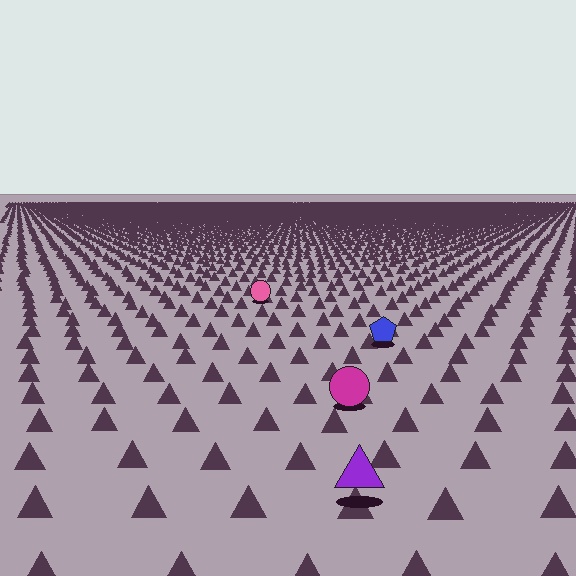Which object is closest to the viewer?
The purple triangle is closest. The texture marks near it are larger and more spread out.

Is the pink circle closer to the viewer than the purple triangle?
No. The purple triangle is closer — you can tell from the texture gradient: the ground texture is coarser near it.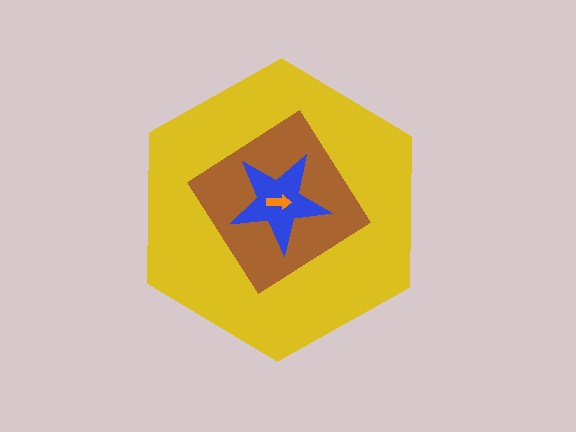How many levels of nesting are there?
4.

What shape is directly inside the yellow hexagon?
The brown diamond.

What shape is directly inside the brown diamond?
The blue star.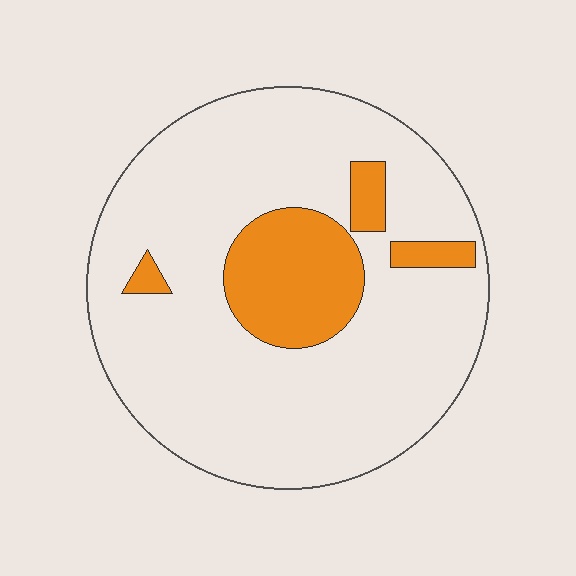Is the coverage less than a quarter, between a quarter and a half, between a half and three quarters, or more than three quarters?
Less than a quarter.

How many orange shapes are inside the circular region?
4.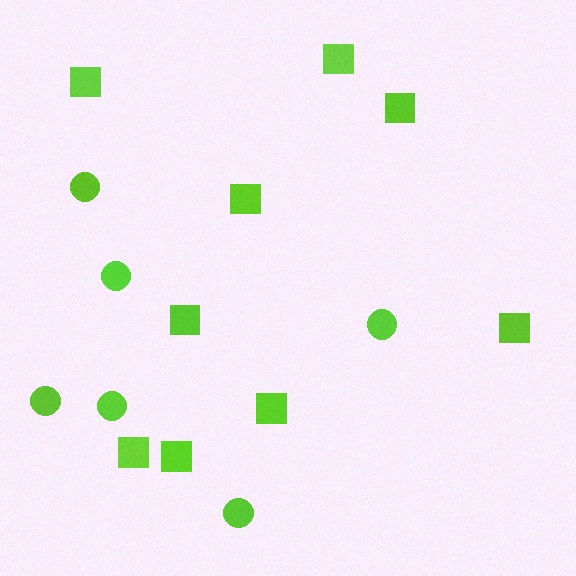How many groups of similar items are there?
There are 2 groups: one group of circles (6) and one group of squares (9).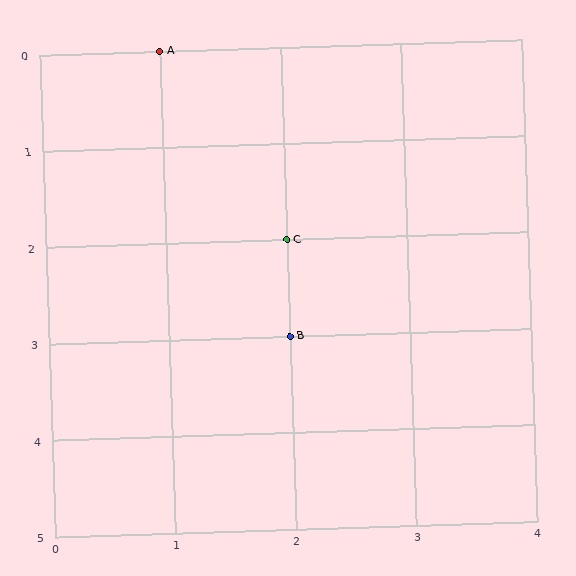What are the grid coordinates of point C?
Point C is at grid coordinates (2, 2).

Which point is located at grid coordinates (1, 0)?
Point A is at (1, 0).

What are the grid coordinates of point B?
Point B is at grid coordinates (2, 3).